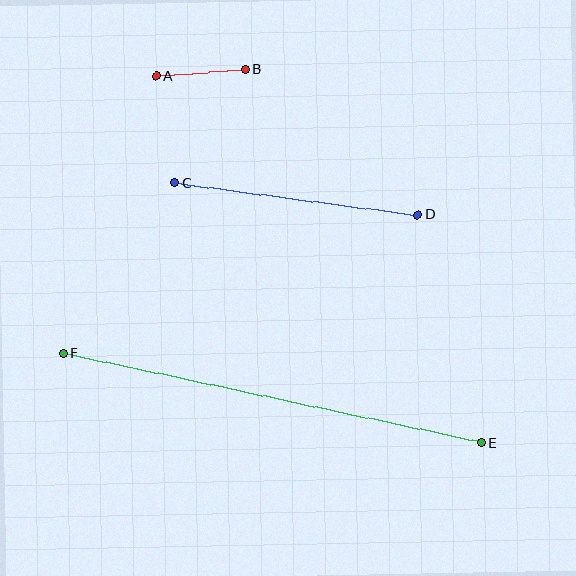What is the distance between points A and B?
The distance is approximately 89 pixels.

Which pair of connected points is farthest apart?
Points E and F are farthest apart.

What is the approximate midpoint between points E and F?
The midpoint is at approximately (272, 398) pixels.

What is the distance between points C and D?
The distance is approximately 245 pixels.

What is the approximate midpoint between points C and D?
The midpoint is at approximately (296, 199) pixels.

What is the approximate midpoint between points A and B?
The midpoint is at approximately (201, 73) pixels.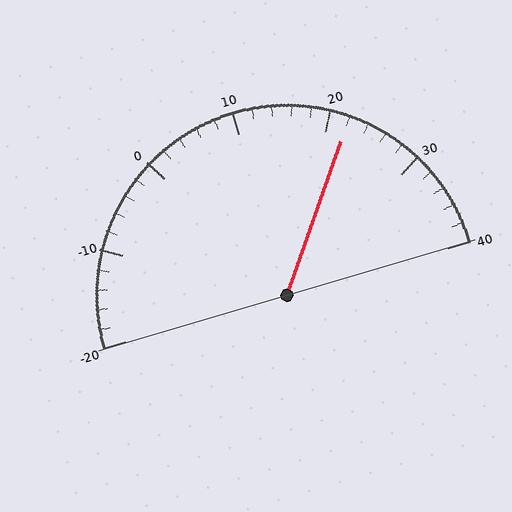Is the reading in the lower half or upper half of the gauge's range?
The reading is in the upper half of the range (-20 to 40).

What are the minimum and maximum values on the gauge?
The gauge ranges from -20 to 40.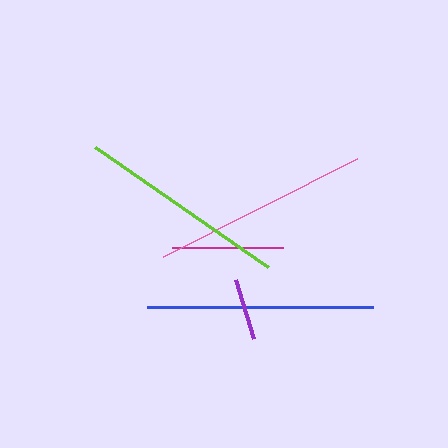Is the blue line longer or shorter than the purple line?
The blue line is longer than the purple line.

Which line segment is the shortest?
The purple line is the shortest at approximately 62 pixels.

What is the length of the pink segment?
The pink segment is approximately 217 pixels long.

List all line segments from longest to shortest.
From longest to shortest: blue, pink, lime, magenta, purple.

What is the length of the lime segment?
The lime segment is approximately 212 pixels long.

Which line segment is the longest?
The blue line is the longest at approximately 226 pixels.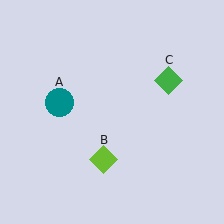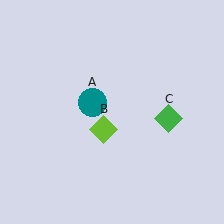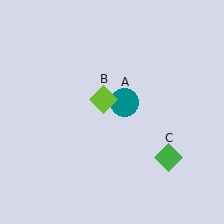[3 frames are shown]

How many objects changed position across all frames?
3 objects changed position: teal circle (object A), lime diamond (object B), green diamond (object C).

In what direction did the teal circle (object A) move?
The teal circle (object A) moved right.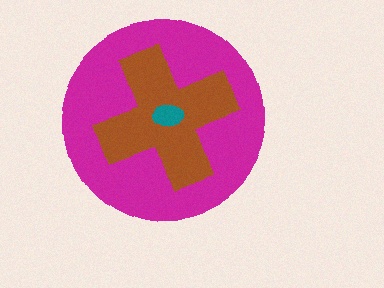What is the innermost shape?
The teal ellipse.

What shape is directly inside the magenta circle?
The brown cross.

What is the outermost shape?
The magenta circle.